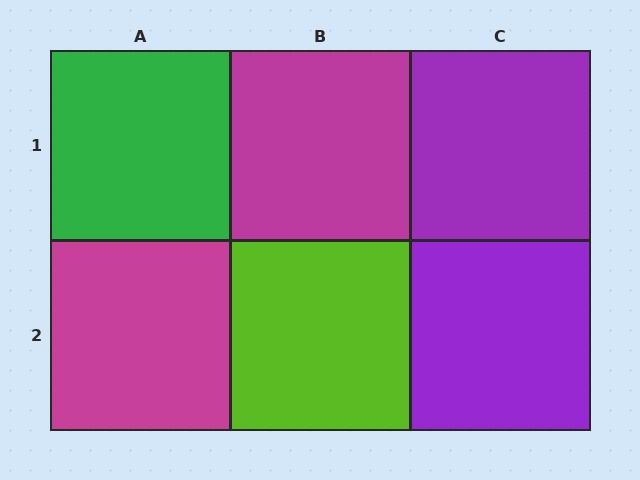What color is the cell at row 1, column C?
Purple.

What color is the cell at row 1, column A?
Green.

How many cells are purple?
2 cells are purple.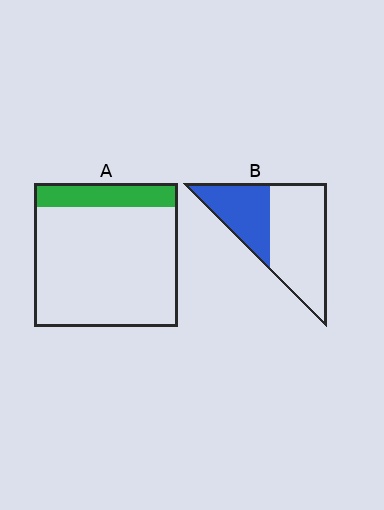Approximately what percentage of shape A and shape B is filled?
A is approximately 15% and B is approximately 35%.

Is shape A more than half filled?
No.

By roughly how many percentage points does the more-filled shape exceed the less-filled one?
By roughly 20 percentage points (B over A).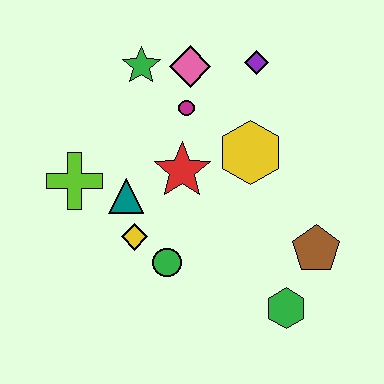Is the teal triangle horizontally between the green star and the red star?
No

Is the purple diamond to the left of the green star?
No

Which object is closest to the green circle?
The yellow diamond is closest to the green circle.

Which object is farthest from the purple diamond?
The green hexagon is farthest from the purple diamond.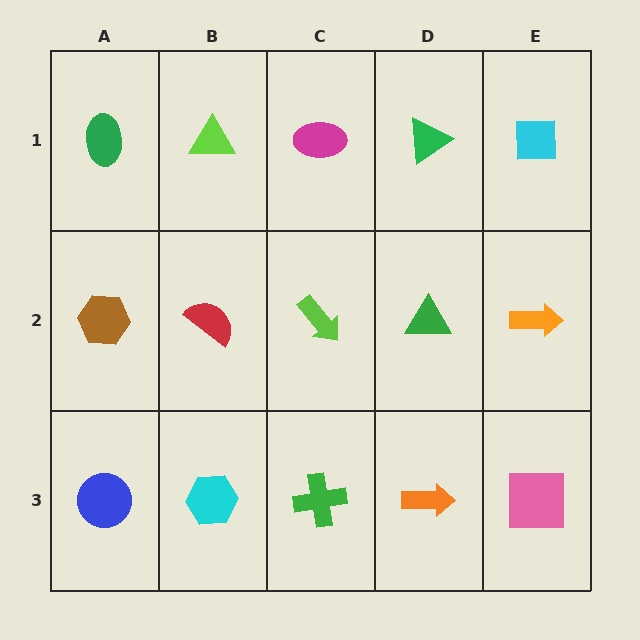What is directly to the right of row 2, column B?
A lime arrow.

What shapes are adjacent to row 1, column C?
A lime arrow (row 2, column C), a lime triangle (row 1, column B), a green triangle (row 1, column D).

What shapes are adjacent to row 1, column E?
An orange arrow (row 2, column E), a green triangle (row 1, column D).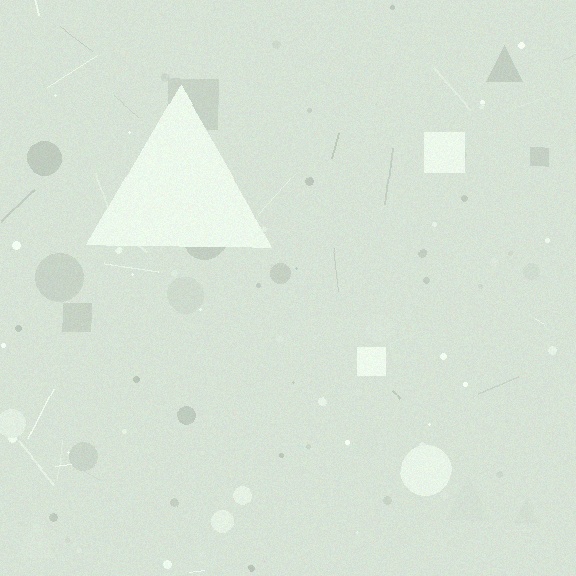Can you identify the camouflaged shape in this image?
The camouflaged shape is a triangle.